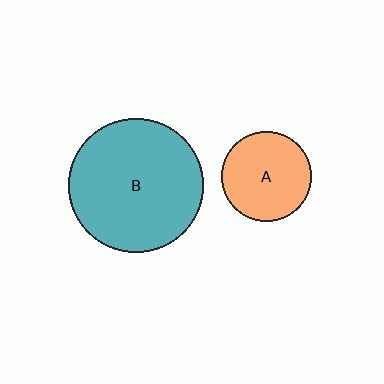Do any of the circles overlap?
No, none of the circles overlap.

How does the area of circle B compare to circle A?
Approximately 2.2 times.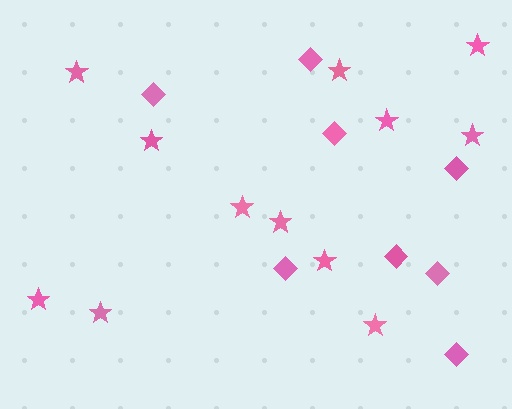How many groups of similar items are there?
There are 2 groups: one group of diamonds (8) and one group of stars (12).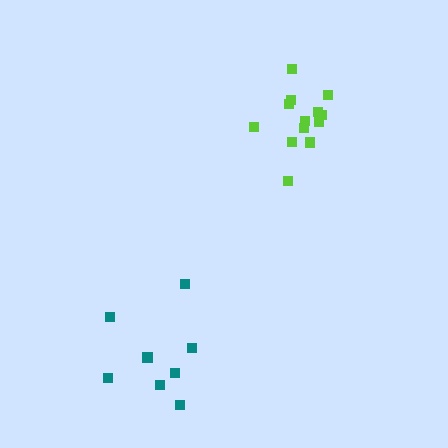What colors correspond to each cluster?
The clusters are colored: teal, lime.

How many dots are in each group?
Group 1: 8 dots, Group 2: 13 dots (21 total).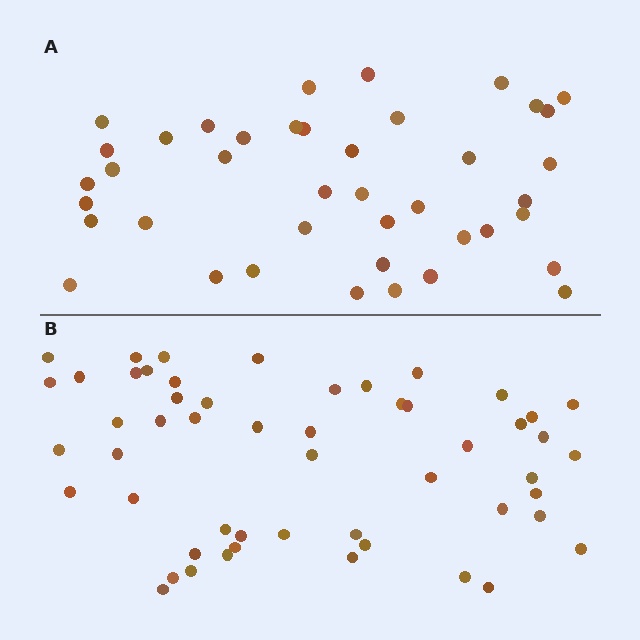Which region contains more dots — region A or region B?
Region B (the bottom region) has more dots.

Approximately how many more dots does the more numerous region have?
Region B has roughly 12 or so more dots than region A.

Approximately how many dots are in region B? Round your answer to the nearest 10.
About 50 dots. (The exact count is 53, which rounds to 50.)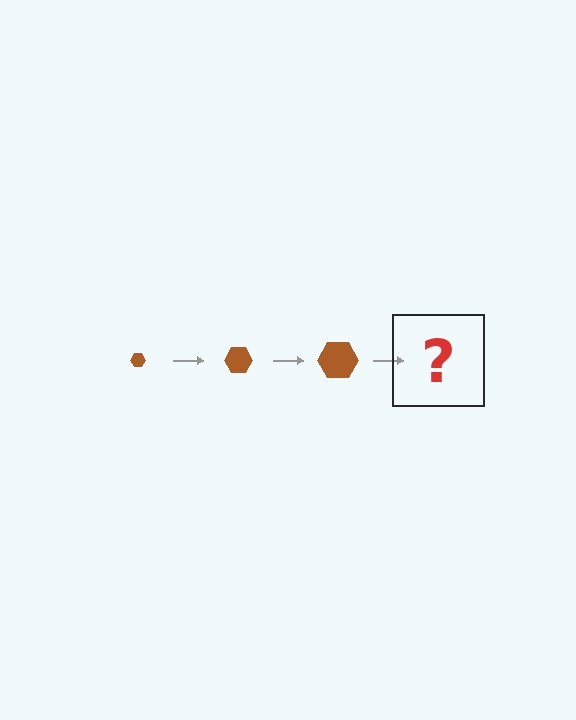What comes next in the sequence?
The next element should be a brown hexagon, larger than the previous one.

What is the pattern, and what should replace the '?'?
The pattern is that the hexagon gets progressively larger each step. The '?' should be a brown hexagon, larger than the previous one.